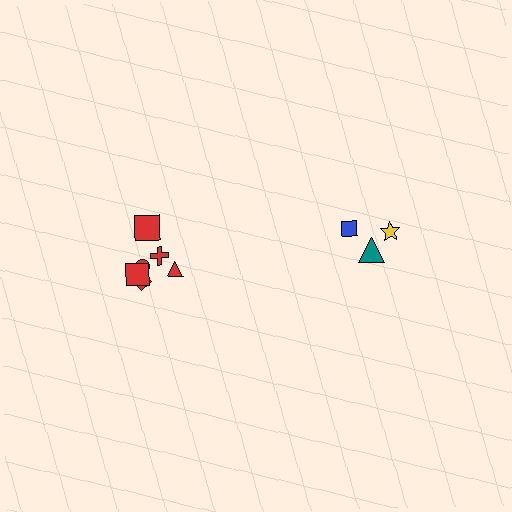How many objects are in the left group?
There are 6 objects.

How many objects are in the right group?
There are 3 objects.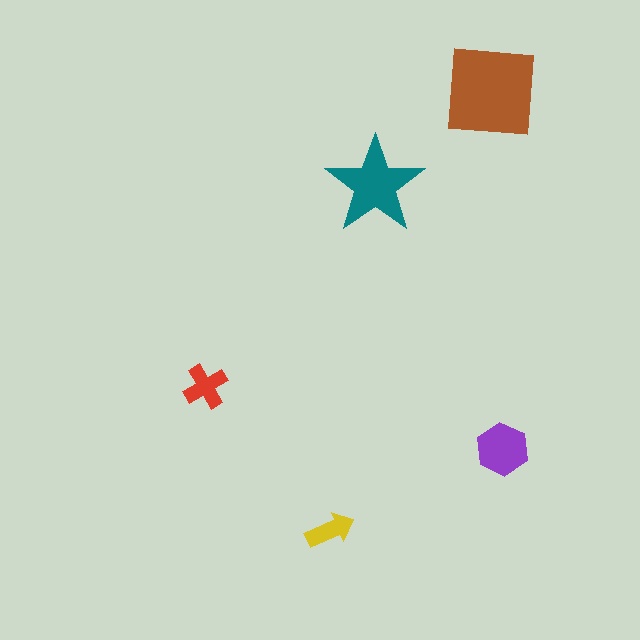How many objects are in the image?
There are 5 objects in the image.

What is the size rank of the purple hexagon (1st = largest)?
3rd.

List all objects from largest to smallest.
The brown square, the teal star, the purple hexagon, the red cross, the yellow arrow.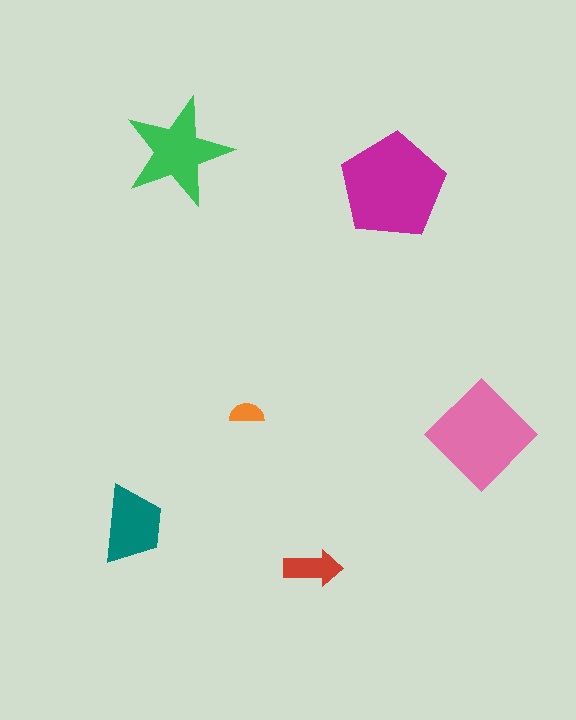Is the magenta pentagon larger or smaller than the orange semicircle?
Larger.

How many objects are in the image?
There are 6 objects in the image.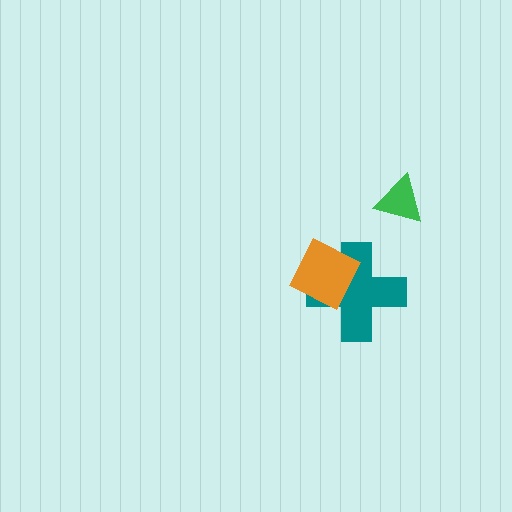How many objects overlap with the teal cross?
1 object overlaps with the teal cross.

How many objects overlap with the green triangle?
0 objects overlap with the green triangle.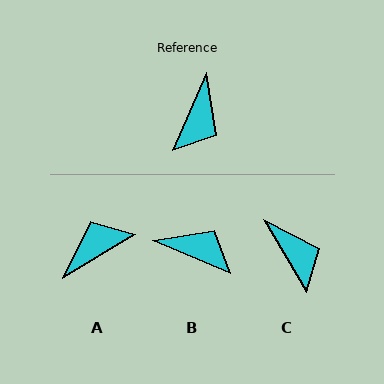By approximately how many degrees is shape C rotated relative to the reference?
Approximately 54 degrees counter-clockwise.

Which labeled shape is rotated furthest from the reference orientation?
A, about 145 degrees away.